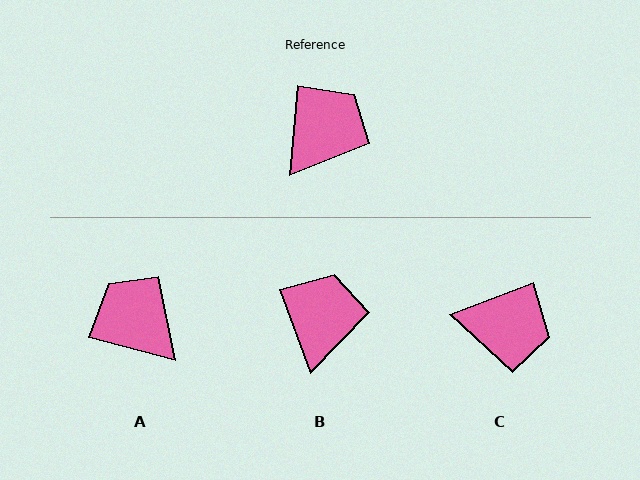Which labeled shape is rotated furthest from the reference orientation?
A, about 80 degrees away.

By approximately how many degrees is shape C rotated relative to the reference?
Approximately 64 degrees clockwise.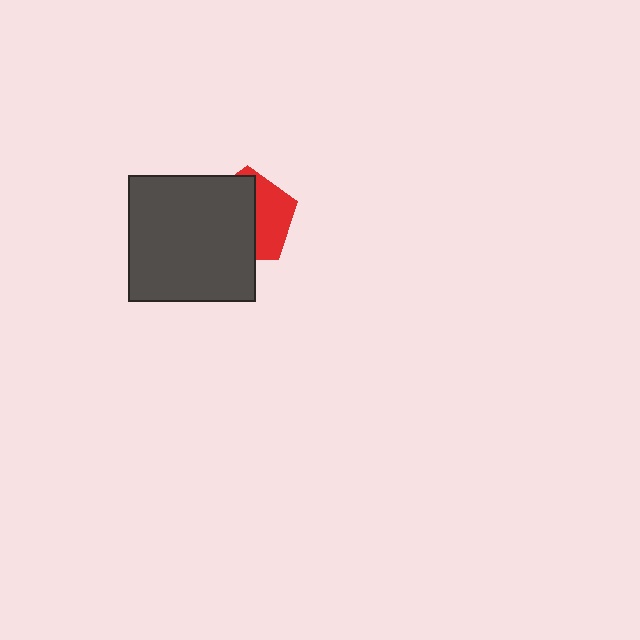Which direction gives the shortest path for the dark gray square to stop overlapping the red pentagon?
Moving left gives the shortest separation.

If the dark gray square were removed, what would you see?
You would see the complete red pentagon.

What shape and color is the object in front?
The object in front is a dark gray square.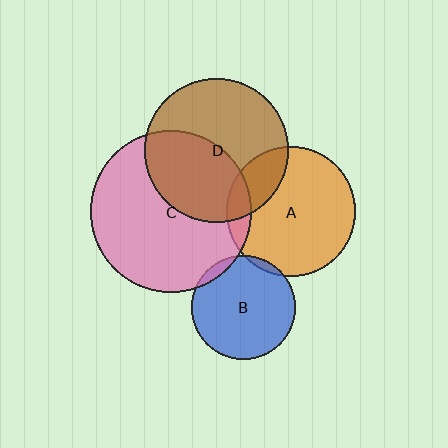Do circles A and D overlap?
Yes.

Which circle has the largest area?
Circle C (pink).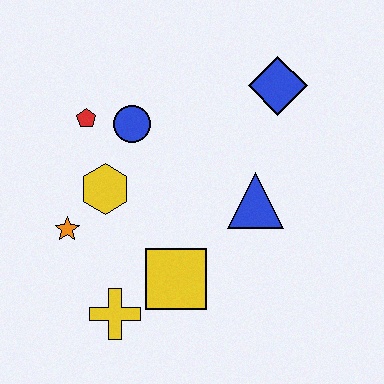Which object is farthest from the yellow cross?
The blue diamond is farthest from the yellow cross.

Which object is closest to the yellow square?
The yellow cross is closest to the yellow square.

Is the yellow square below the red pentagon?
Yes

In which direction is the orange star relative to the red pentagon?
The orange star is below the red pentagon.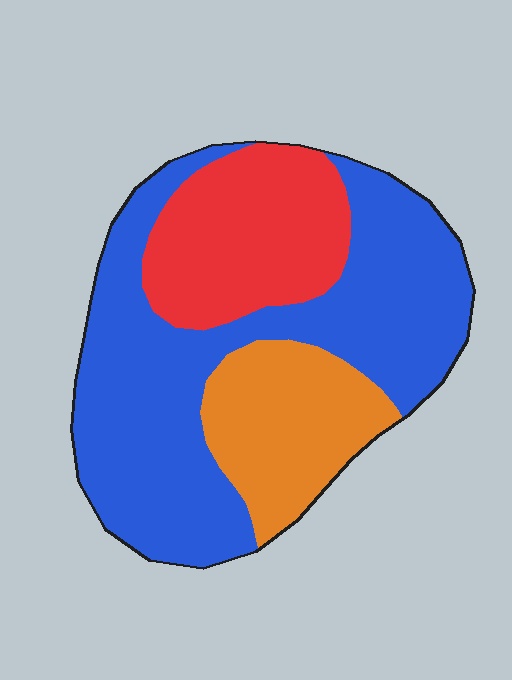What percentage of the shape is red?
Red takes up about one quarter (1/4) of the shape.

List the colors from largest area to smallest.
From largest to smallest: blue, red, orange.